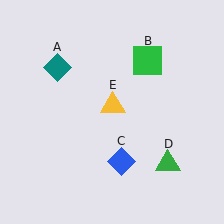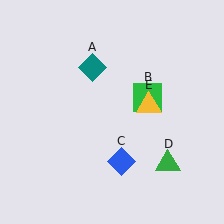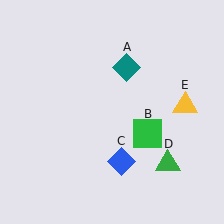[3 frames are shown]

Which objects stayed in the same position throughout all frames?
Blue diamond (object C) and green triangle (object D) remained stationary.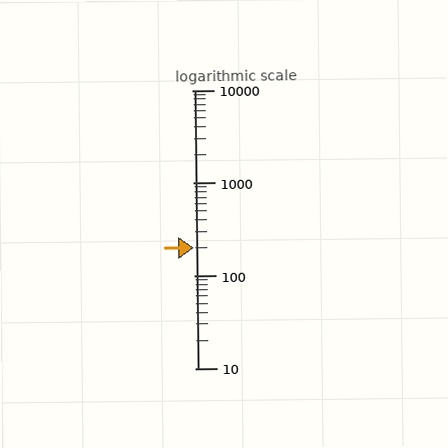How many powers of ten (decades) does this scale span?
The scale spans 3 decades, from 10 to 10000.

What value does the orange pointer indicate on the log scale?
The pointer indicates approximately 200.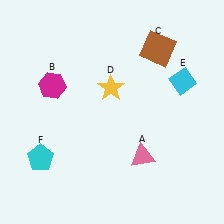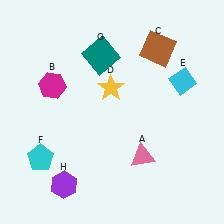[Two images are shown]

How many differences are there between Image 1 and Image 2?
There are 2 differences between the two images.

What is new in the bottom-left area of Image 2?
A purple hexagon (H) was added in the bottom-left area of Image 2.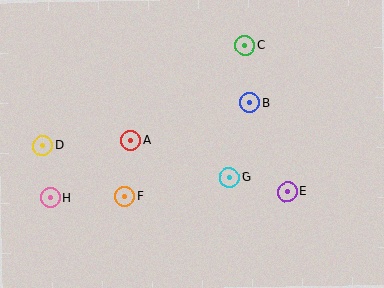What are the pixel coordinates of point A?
Point A is at (131, 140).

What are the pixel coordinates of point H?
Point H is at (50, 198).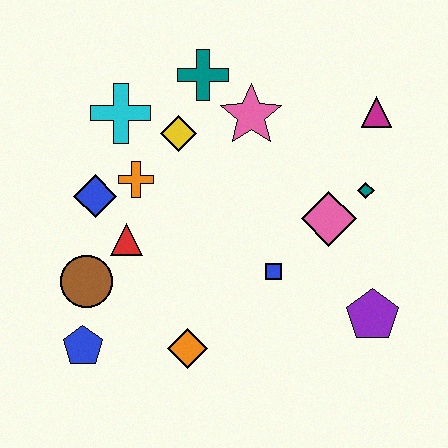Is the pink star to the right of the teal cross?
Yes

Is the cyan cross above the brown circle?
Yes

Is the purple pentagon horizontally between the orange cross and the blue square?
No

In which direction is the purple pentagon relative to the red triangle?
The purple pentagon is to the right of the red triangle.